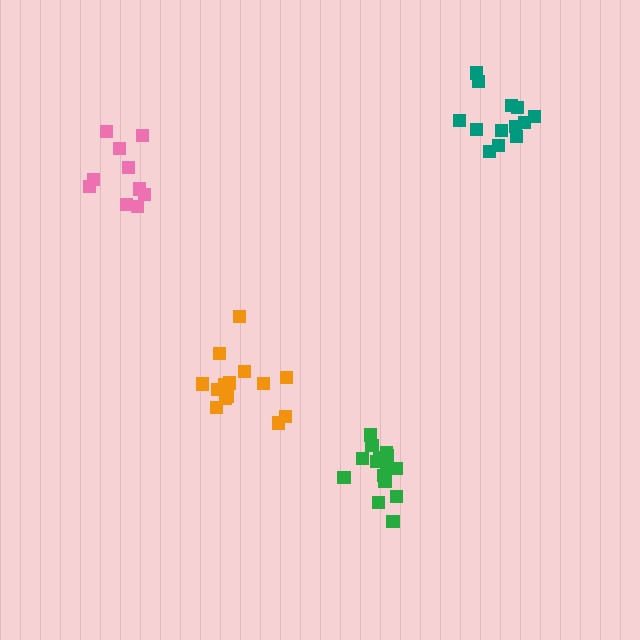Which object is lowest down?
The green cluster is bottommost.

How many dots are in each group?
Group 1: 10 dots, Group 2: 14 dots, Group 3: 13 dots, Group 4: 15 dots (52 total).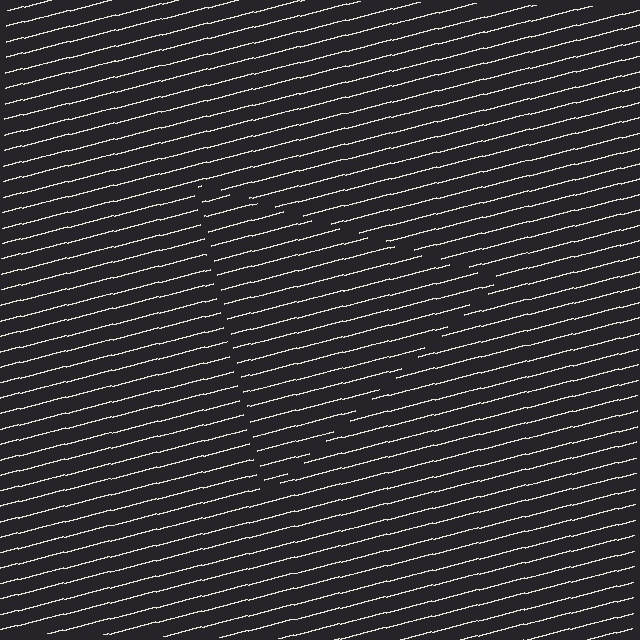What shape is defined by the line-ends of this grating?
An illusory triangle. The interior of the shape contains the same grating, shifted by half a period — the contour is defined by the phase discontinuity where line-ends from the inner and outer gratings abut.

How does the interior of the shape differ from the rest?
The interior of the shape contains the same grating, shifted by half a period — the contour is defined by the phase discontinuity where line-ends from the inner and outer gratings abut.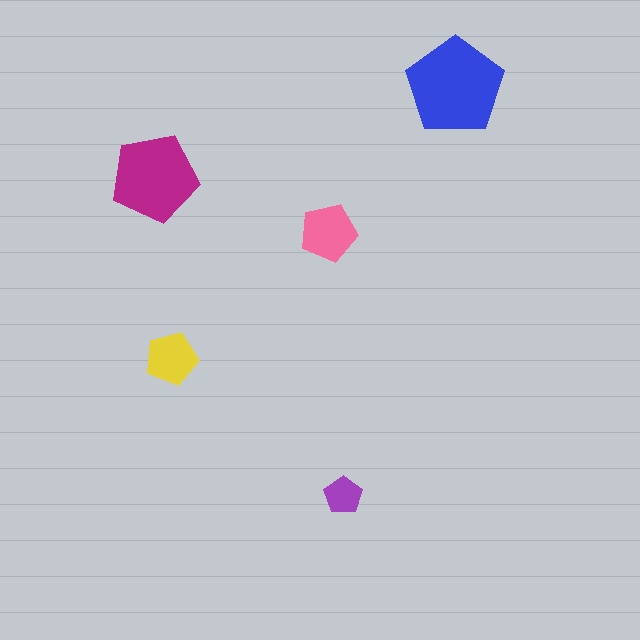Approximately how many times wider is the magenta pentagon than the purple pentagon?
About 2.5 times wider.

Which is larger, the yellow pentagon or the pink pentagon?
The pink one.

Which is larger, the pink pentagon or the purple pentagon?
The pink one.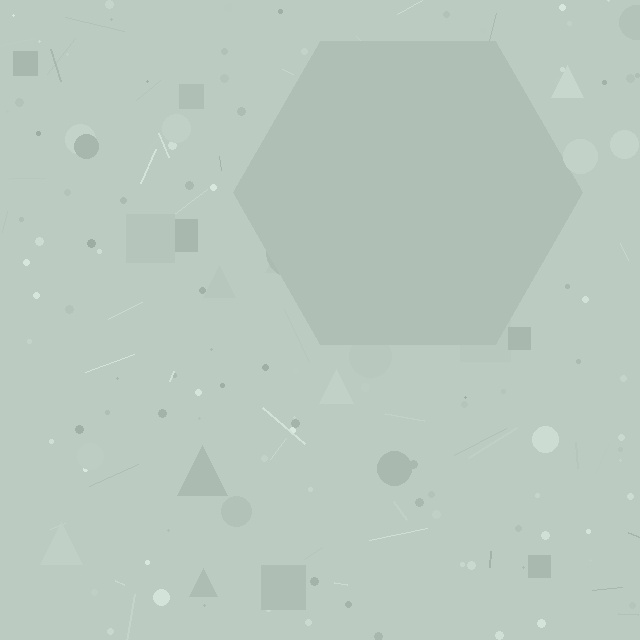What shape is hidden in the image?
A hexagon is hidden in the image.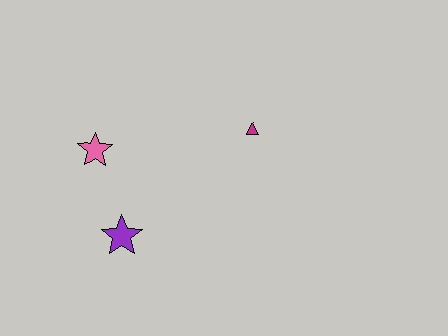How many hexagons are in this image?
There are no hexagons.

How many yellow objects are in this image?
There are no yellow objects.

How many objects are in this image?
There are 3 objects.